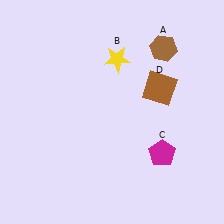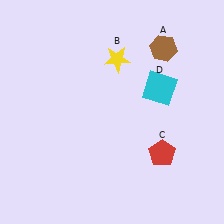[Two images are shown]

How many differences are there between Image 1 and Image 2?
There are 2 differences between the two images.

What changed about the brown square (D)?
In Image 1, D is brown. In Image 2, it changed to cyan.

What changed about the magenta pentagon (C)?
In Image 1, C is magenta. In Image 2, it changed to red.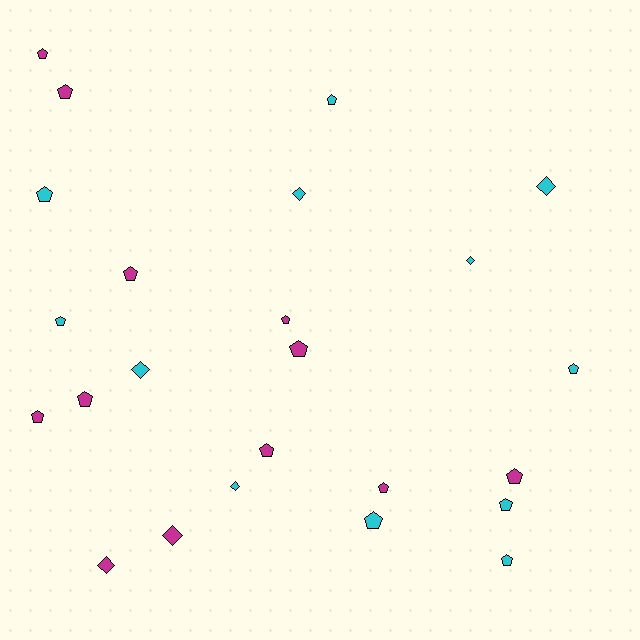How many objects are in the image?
There are 24 objects.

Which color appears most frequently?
Magenta, with 12 objects.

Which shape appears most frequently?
Pentagon, with 17 objects.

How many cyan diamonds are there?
There are 5 cyan diamonds.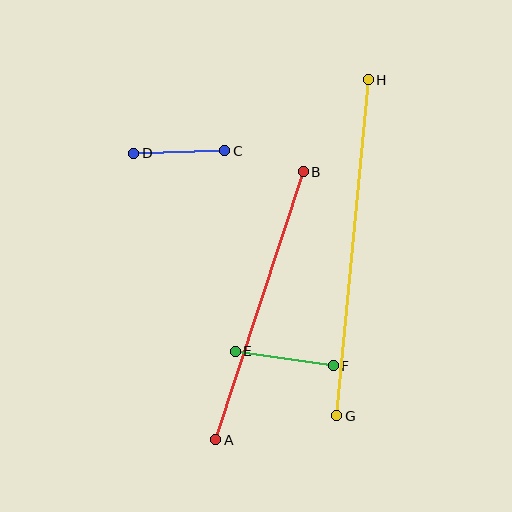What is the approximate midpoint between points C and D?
The midpoint is at approximately (179, 152) pixels.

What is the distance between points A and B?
The distance is approximately 282 pixels.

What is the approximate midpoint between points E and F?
The midpoint is at approximately (284, 359) pixels.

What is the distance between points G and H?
The distance is approximately 338 pixels.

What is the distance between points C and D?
The distance is approximately 91 pixels.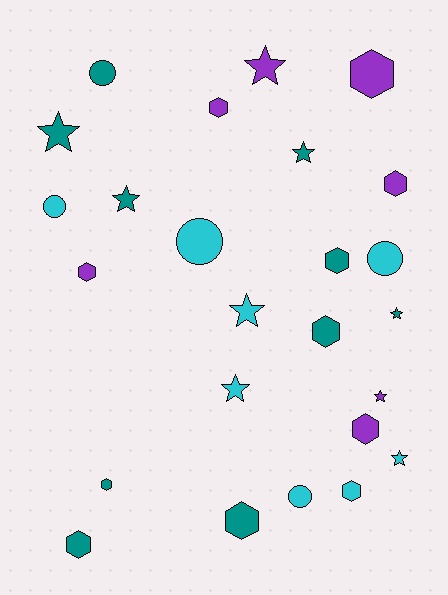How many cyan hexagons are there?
There is 1 cyan hexagon.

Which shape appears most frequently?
Hexagon, with 11 objects.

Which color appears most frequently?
Teal, with 10 objects.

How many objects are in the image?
There are 25 objects.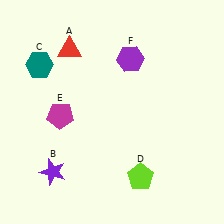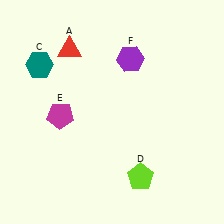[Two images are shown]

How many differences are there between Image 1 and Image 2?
There is 1 difference between the two images.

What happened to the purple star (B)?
The purple star (B) was removed in Image 2. It was in the bottom-left area of Image 1.